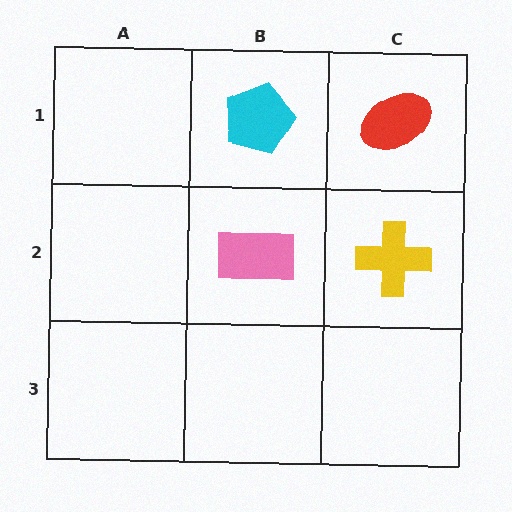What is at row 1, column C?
A red ellipse.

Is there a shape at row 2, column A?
No, that cell is empty.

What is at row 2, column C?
A yellow cross.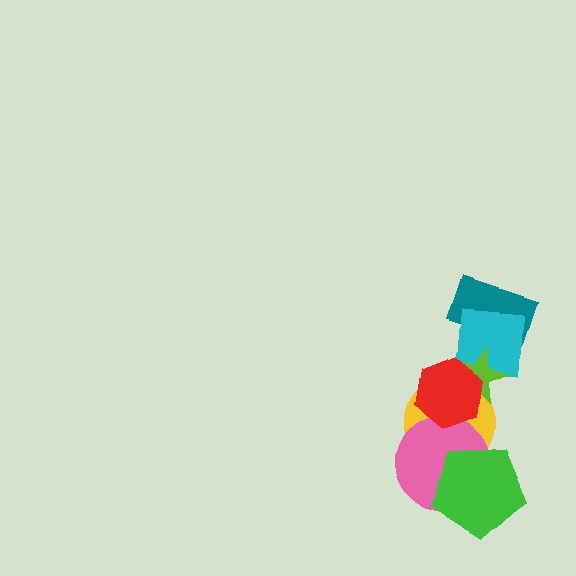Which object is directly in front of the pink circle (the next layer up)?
The red hexagon is directly in front of the pink circle.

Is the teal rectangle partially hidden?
Yes, it is partially covered by another shape.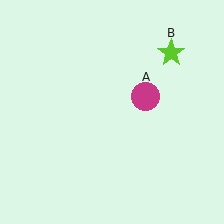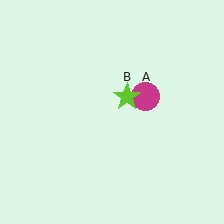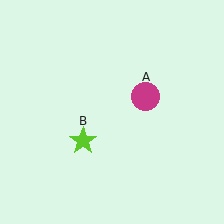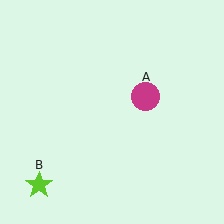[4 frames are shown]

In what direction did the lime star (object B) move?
The lime star (object B) moved down and to the left.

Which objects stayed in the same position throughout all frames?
Magenta circle (object A) remained stationary.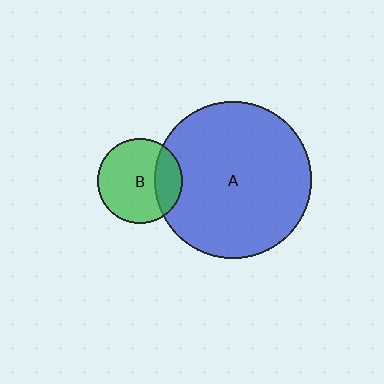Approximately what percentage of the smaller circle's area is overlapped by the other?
Approximately 25%.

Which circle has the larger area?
Circle A (blue).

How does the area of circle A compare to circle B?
Approximately 3.4 times.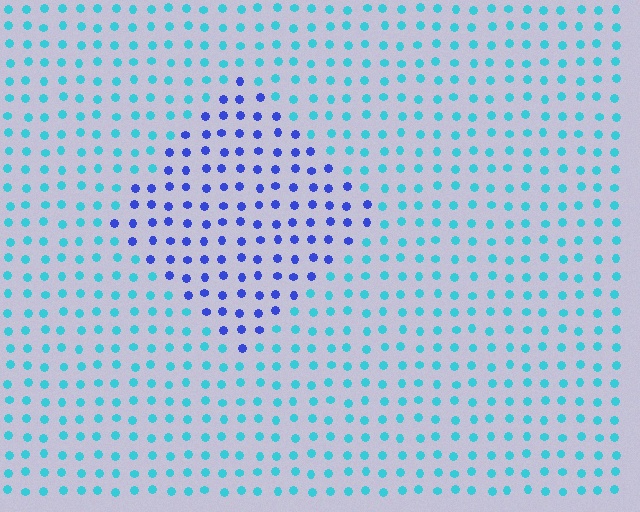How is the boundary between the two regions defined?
The boundary is defined purely by a slight shift in hue (about 50 degrees). Spacing, size, and orientation are identical on both sides.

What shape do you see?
I see a diamond.